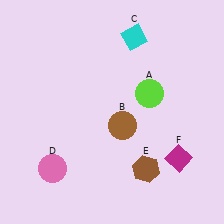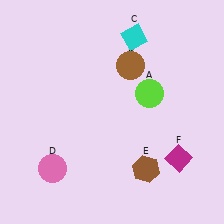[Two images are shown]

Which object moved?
The brown circle (B) moved up.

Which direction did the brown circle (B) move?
The brown circle (B) moved up.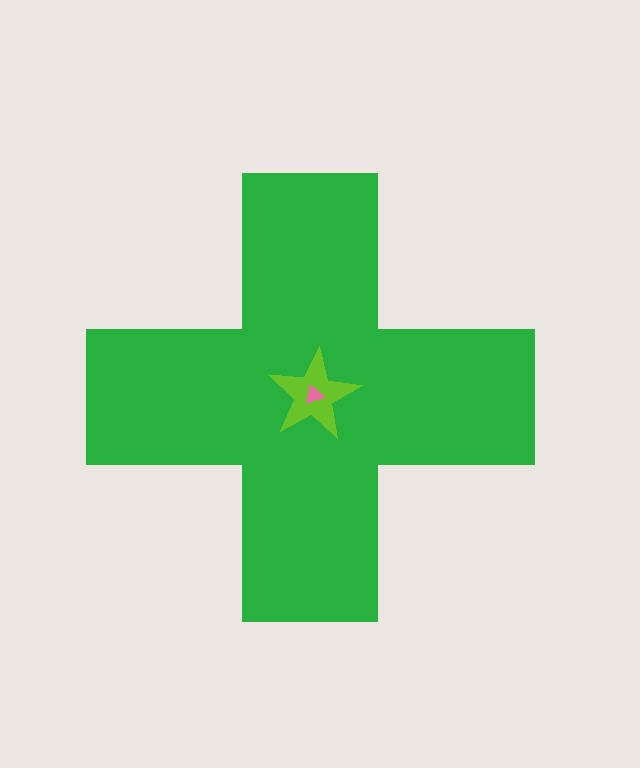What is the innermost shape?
The pink triangle.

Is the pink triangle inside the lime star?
Yes.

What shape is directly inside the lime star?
The pink triangle.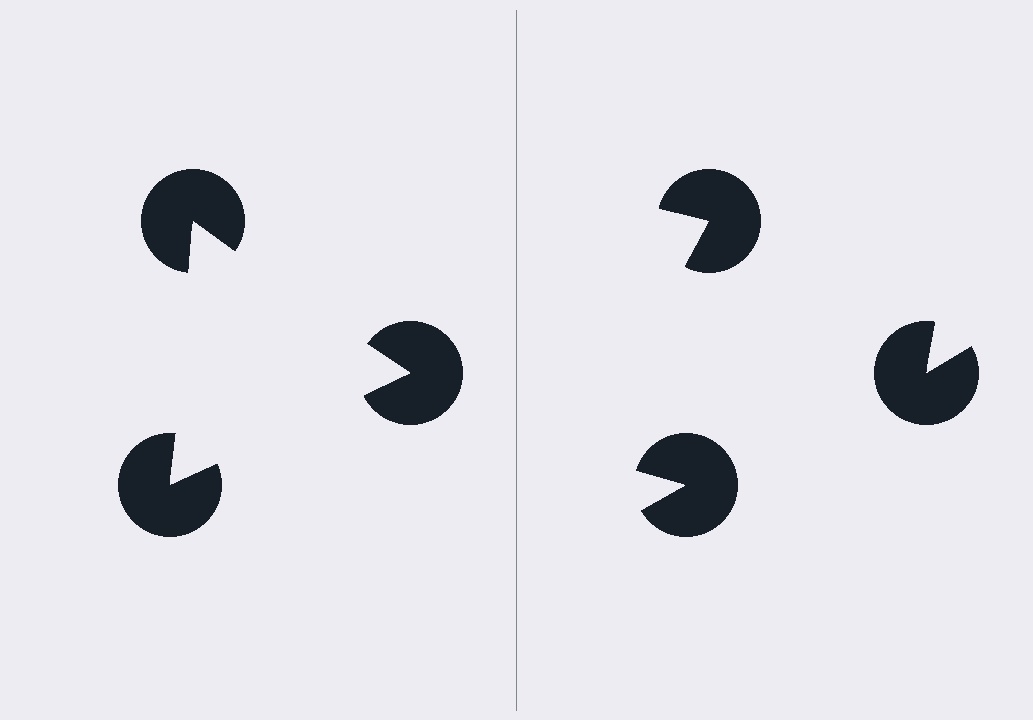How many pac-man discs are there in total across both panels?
6 — 3 on each side.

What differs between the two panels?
The pac-man discs are positioned identically on both sides; only the wedge orientations differ. On the left they align to a triangle; on the right they are misaligned.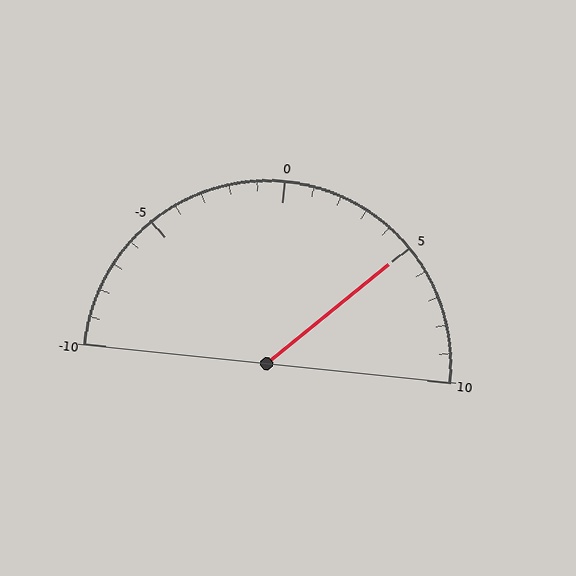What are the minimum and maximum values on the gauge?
The gauge ranges from -10 to 10.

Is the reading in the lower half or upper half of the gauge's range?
The reading is in the upper half of the range (-10 to 10).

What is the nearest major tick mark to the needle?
The nearest major tick mark is 5.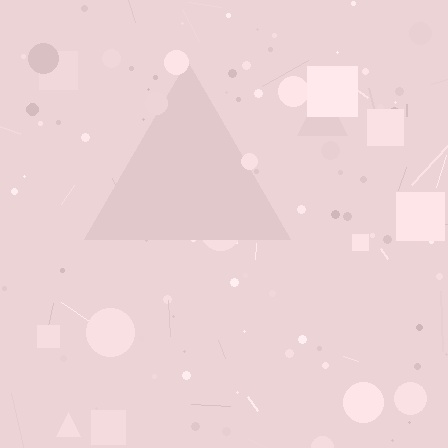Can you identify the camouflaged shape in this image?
The camouflaged shape is a triangle.